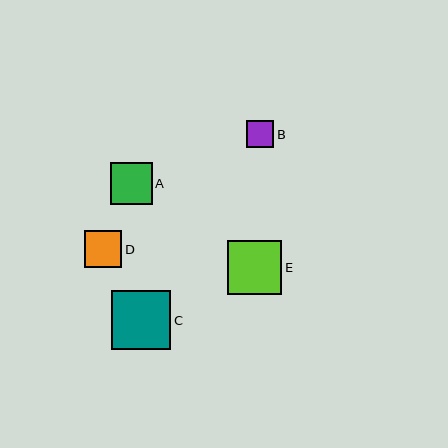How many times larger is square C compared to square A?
Square C is approximately 1.4 times the size of square A.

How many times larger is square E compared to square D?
Square E is approximately 1.5 times the size of square D.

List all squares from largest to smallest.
From largest to smallest: C, E, A, D, B.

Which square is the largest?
Square C is the largest with a size of approximately 59 pixels.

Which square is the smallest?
Square B is the smallest with a size of approximately 27 pixels.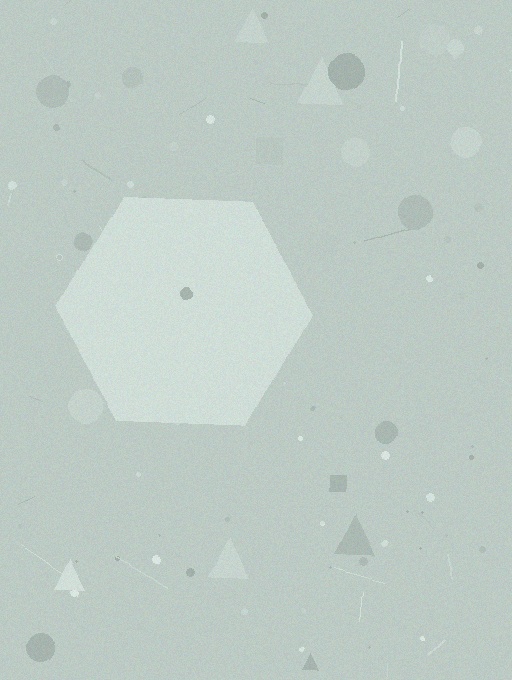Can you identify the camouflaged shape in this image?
The camouflaged shape is a hexagon.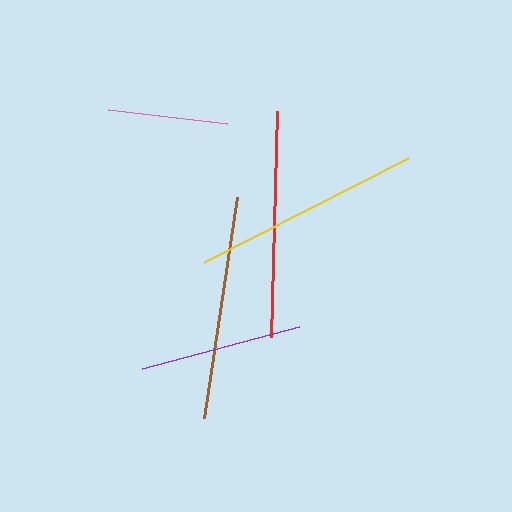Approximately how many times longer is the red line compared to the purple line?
The red line is approximately 1.4 times the length of the purple line.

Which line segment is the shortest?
The pink line is the shortest at approximately 120 pixels.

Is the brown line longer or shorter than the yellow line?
The yellow line is longer than the brown line.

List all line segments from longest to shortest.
From longest to shortest: yellow, red, brown, purple, pink.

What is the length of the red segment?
The red segment is approximately 226 pixels long.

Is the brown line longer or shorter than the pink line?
The brown line is longer than the pink line.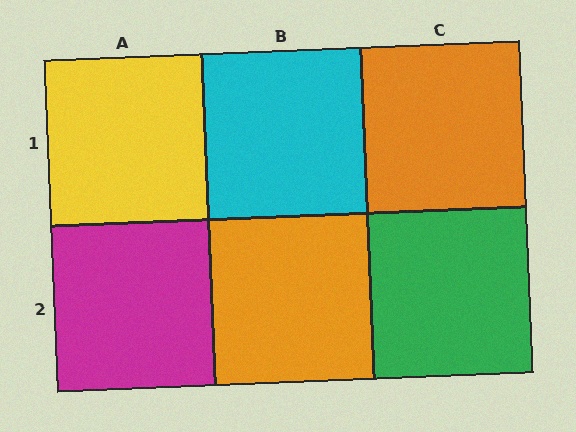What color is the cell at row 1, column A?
Yellow.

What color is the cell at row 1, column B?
Cyan.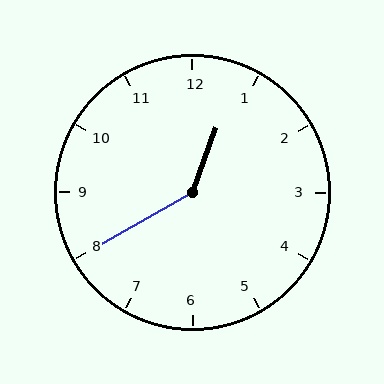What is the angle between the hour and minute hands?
Approximately 140 degrees.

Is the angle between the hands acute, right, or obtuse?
It is obtuse.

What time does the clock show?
12:40.